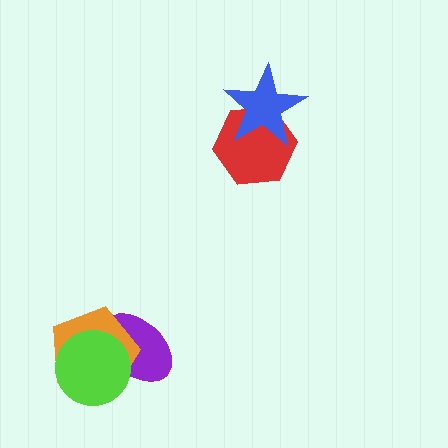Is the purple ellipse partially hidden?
Yes, it is partially covered by another shape.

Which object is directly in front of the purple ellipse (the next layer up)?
The orange pentagon is directly in front of the purple ellipse.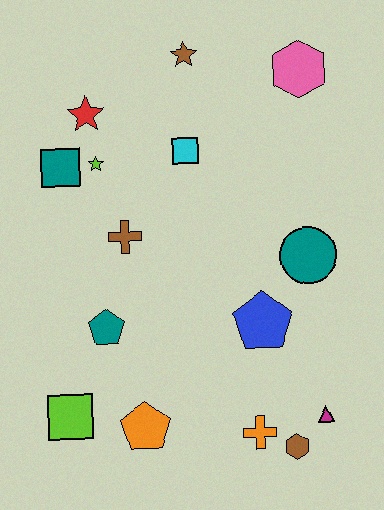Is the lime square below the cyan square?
Yes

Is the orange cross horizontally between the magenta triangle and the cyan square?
Yes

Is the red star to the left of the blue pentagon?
Yes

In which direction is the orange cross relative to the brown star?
The orange cross is below the brown star.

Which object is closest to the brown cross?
The lime star is closest to the brown cross.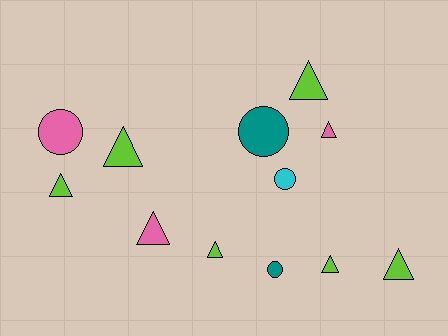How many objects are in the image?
There are 12 objects.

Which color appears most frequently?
Lime, with 6 objects.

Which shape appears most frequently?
Triangle, with 8 objects.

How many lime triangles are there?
There are 6 lime triangles.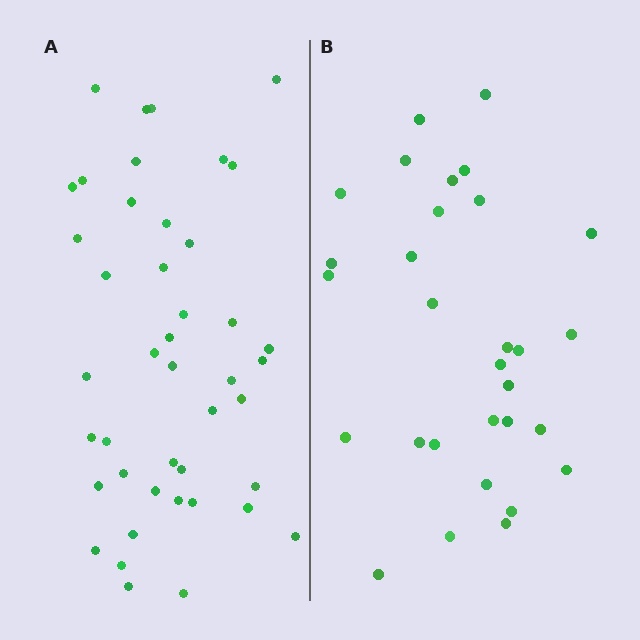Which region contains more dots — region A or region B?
Region A (the left region) has more dots.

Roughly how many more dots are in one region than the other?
Region A has approximately 15 more dots than region B.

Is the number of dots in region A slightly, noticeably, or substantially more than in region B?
Region A has noticeably more, but not dramatically so. The ratio is roughly 1.4 to 1.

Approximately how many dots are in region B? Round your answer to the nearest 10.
About 30 dots.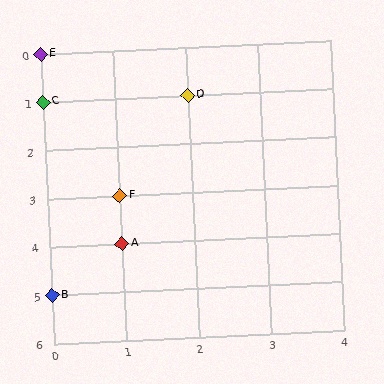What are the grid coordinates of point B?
Point B is at grid coordinates (0, 5).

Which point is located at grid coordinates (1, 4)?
Point A is at (1, 4).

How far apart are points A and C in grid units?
Points A and C are 1 column and 3 rows apart (about 3.2 grid units diagonally).